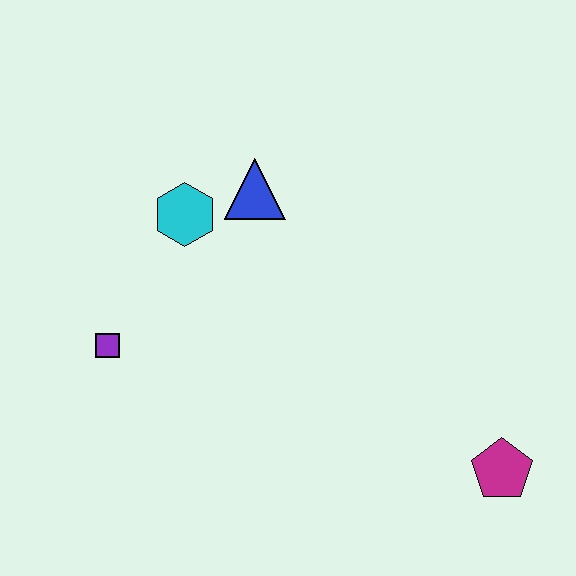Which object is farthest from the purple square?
The magenta pentagon is farthest from the purple square.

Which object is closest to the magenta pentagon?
The blue triangle is closest to the magenta pentagon.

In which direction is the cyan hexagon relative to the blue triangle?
The cyan hexagon is to the left of the blue triangle.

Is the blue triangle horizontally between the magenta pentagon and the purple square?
Yes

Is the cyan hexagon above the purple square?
Yes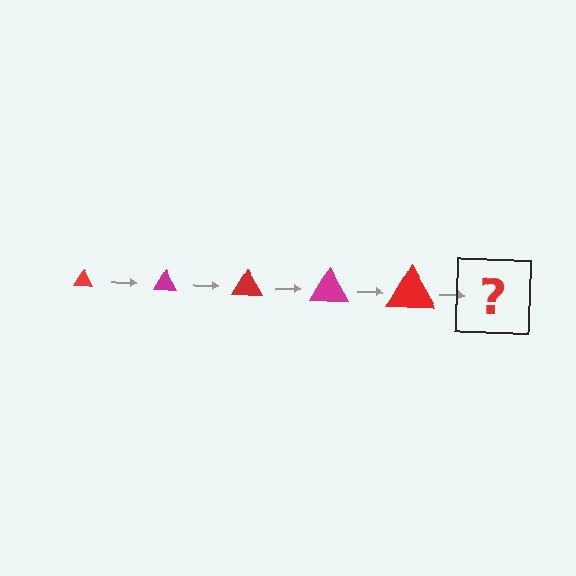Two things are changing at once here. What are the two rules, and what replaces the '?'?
The two rules are that the triangle grows larger each step and the color cycles through red and magenta. The '?' should be a magenta triangle, larger than the previous one.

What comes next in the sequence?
The next element should be a magenta triangle, larger than the previous one.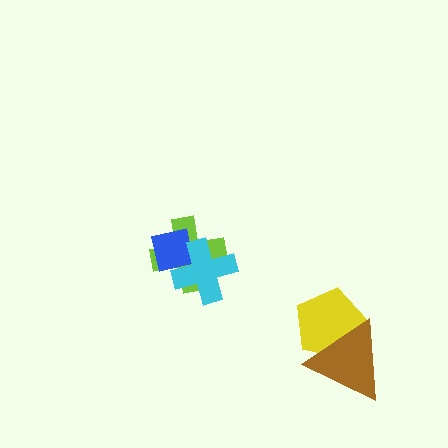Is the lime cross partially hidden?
Yes, it is partially covered by another shape.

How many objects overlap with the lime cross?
2 objects overlap with the lime cross.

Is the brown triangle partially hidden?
No, no other shape covers it.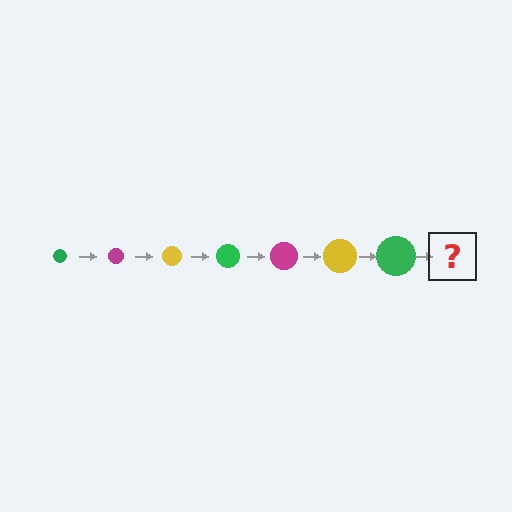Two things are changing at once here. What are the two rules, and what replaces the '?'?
The two rules are that the circle grows larger each step and the color cycles through green, magenta, and yellow. The '?' should be a magenta circle, larger than the previous one.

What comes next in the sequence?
The next element should be a magenta circle, larger than the previous one.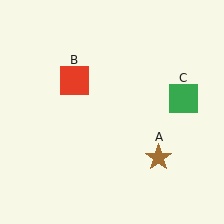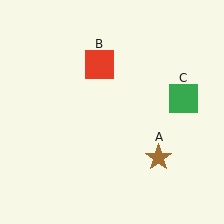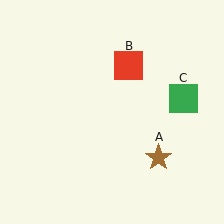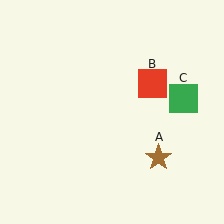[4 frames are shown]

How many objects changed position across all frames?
1 object changed position: red square (object B).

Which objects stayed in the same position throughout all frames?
Brown star (object A) and green square (object C) remained stationary.